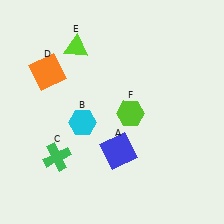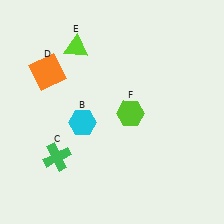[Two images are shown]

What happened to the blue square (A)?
The blue square (A) was removed in Image 2. It was in the bottom-right area of Image 1.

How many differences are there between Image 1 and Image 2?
There is 1 difference between the two images.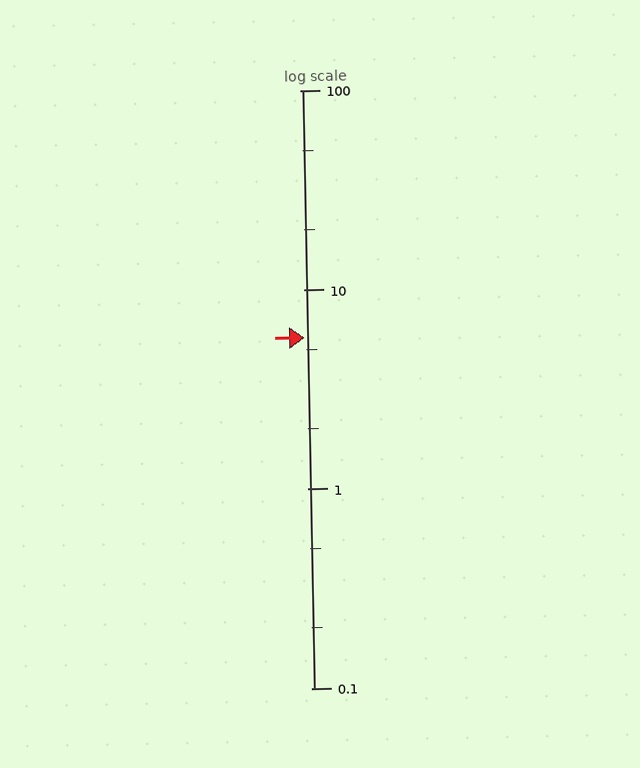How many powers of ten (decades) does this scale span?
The scale spans 3 decades, from 0.1 to 100.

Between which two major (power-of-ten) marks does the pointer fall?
The pointer is between 1 and 10.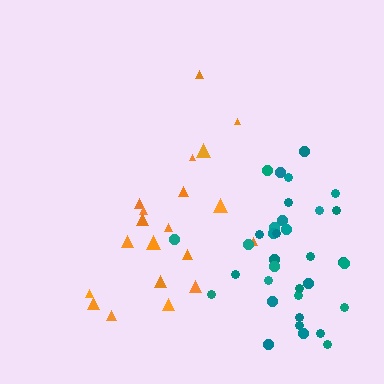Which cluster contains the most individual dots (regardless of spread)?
Teal (35).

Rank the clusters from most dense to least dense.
teal, orange.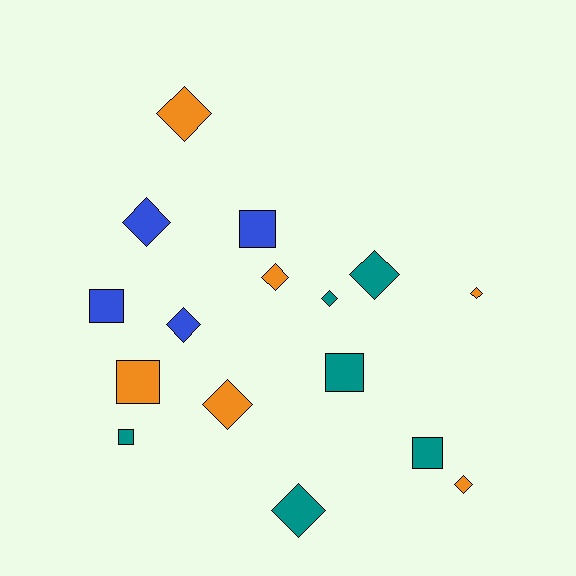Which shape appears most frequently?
Diamond, with 10 objects.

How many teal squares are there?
There are 3 teal squares.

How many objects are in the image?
There are 16 objects.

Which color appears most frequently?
Orange, with 6 objects.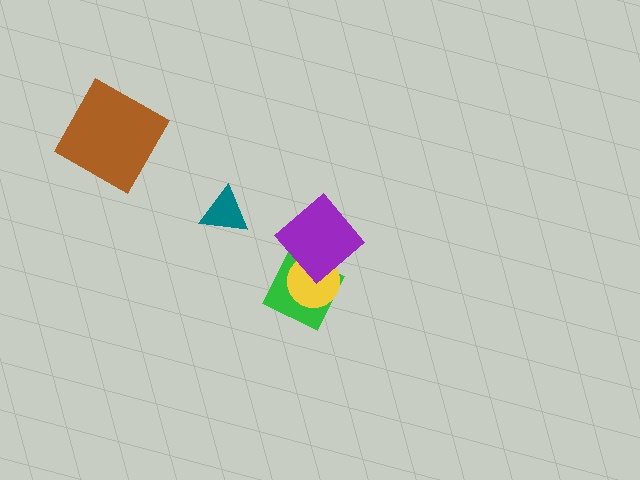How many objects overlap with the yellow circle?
2 objects overlap with the yellow circle.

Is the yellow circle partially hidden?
Yes, it is partially covered by another shape.